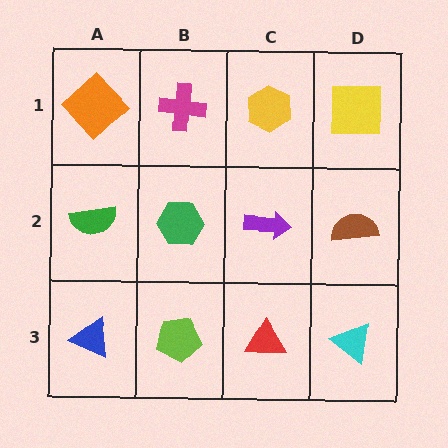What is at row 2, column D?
A brown semicircle.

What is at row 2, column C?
A purple arrow.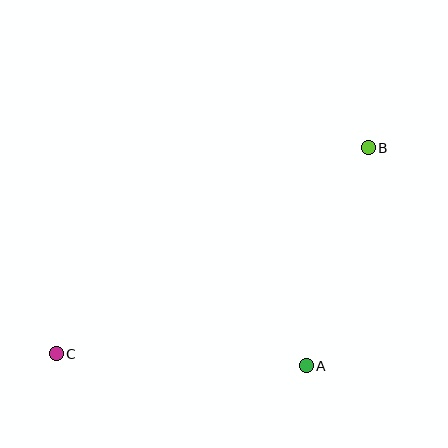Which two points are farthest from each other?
Points B and C are farthest from each other.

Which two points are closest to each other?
Points A and B are closest to each other.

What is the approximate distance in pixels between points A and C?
The distance between A and C is approximately 250 pixels.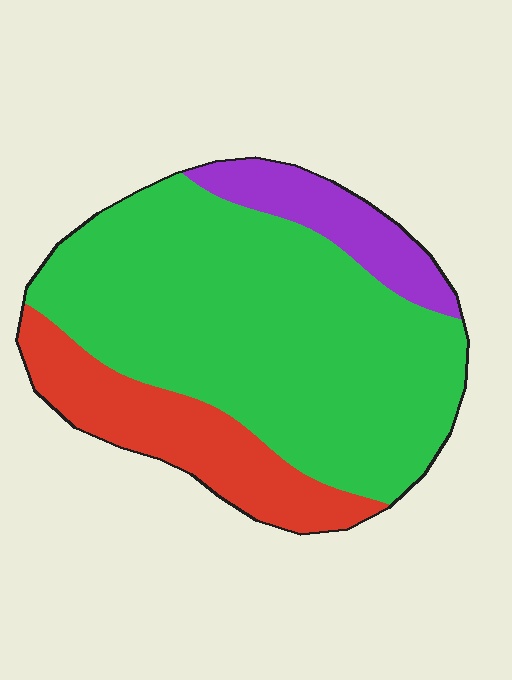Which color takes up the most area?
Green, at roughly 65%.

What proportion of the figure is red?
Red covers roughly 20% of the figure.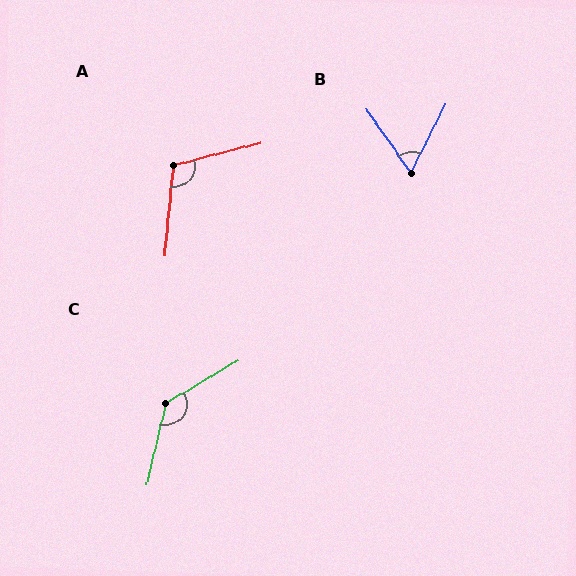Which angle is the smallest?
B, at approximately 61 degrees.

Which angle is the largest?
C, at approximately 134 degrees.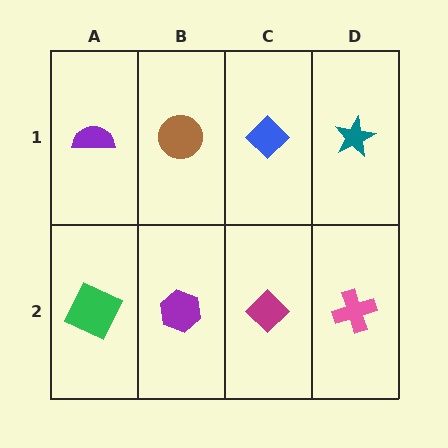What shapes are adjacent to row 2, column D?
A teal star (row 1, column D), a magenta diamond (row 2, column C).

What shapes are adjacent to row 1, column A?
A green square (row 2, column A), a brown circle (row 1, column B).